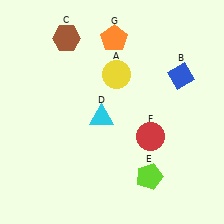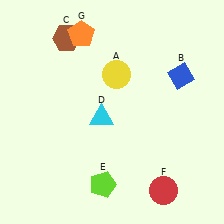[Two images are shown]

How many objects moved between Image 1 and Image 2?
3 objects moved between the two images.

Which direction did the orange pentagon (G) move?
The orange pentagon (G) moved left.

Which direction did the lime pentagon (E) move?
The lime pentagon (E) moved left.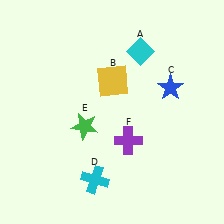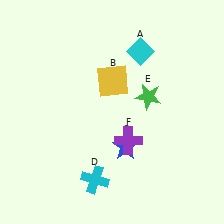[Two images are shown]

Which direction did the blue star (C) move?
The blue star (C) moved down.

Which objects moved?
The objects that moved are: the blue star (C), the green star (E).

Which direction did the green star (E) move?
The green star (E) moved right.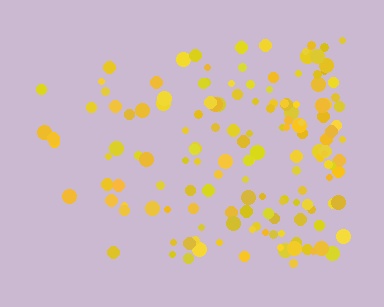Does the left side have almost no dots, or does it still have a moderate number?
Still a moderate number, just noticeably fewer than the right.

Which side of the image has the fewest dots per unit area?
The left.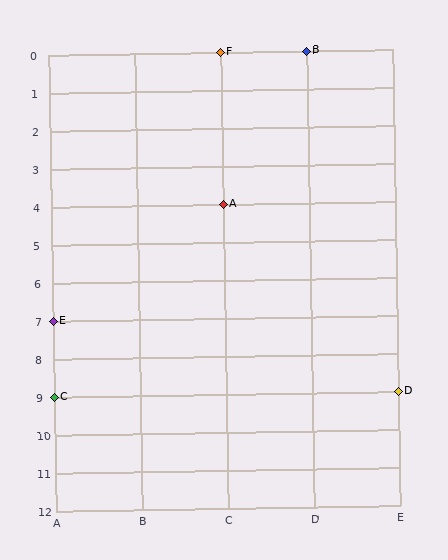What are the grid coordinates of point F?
Point F is at grid coordinates (C, 0).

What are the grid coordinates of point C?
Point C is at grid coordinates (A, 9).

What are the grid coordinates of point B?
Point B is at grid coordinates (D, 0).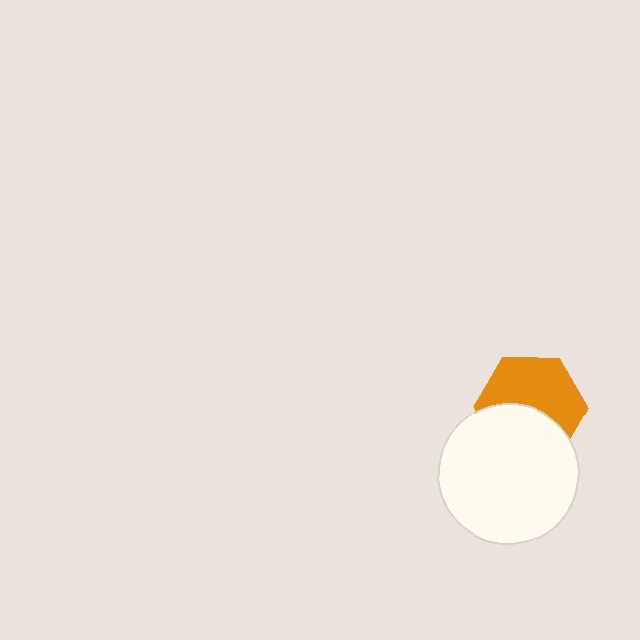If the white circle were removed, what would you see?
You would see the complete orange hexagon.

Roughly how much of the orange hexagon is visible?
About half of it is visible (roughly 56%).